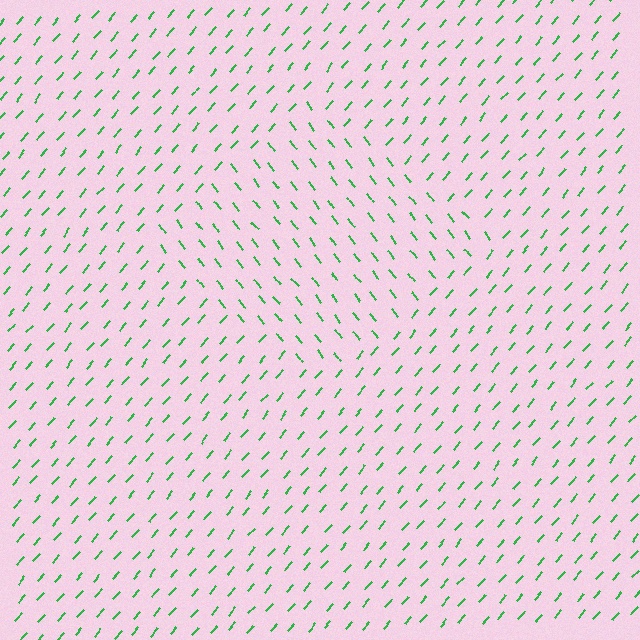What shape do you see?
I see a diamond.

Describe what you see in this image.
The image is filled with small green line segments. A diamond region in the image has lines oriented differently from the surrounding lines, creating a visible texture boundary.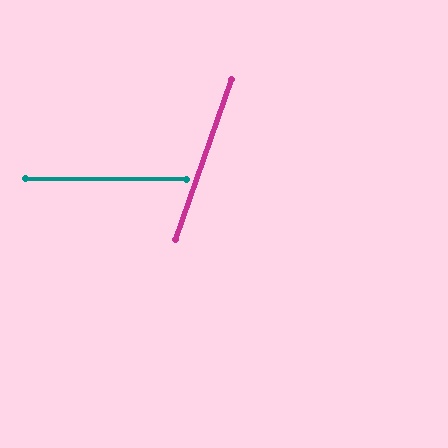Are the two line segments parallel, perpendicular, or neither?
Neither parallel nor perpendicular — they differ by about 71°.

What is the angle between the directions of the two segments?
Approximately 71 degrees.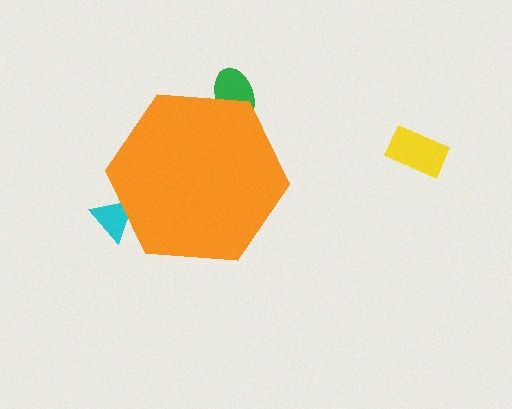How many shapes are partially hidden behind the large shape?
2 shapes are partially hidden.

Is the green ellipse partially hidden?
Yes, the green ellipse is partially hidden behind the orange hexagon.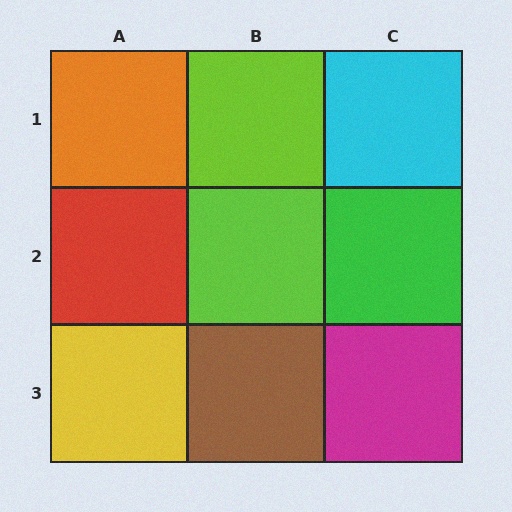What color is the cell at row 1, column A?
Orange.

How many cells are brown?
1 cell is brown.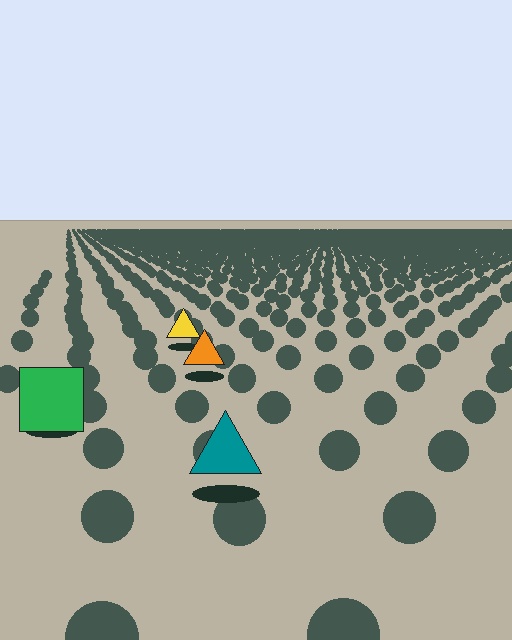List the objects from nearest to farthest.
From nearest to farthest: the teal triangle, the green square, the orange triangle, the yellow triangle.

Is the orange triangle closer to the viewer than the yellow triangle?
Yes. The orange triangle is closer — you can tell from the texture gradient: the ground texture is coarser near it.